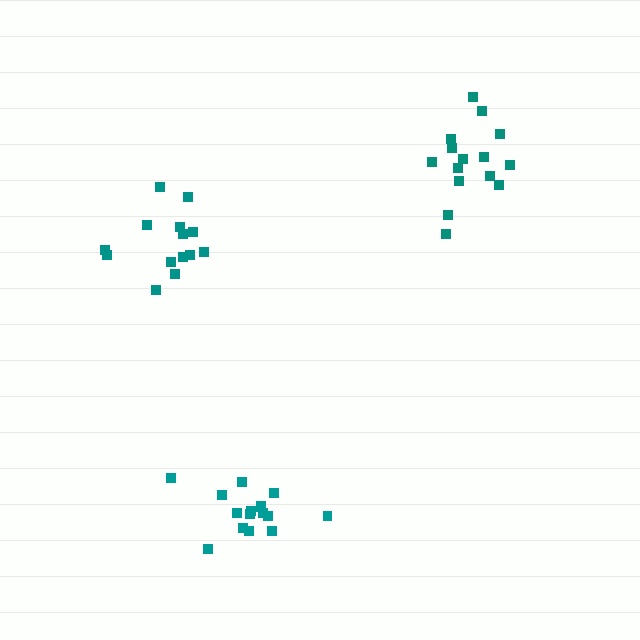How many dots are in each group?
Group 1: 15 dots, Group 2: 14 dots, Group 3: 16 dots (45 total).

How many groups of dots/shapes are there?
There are 3 groups.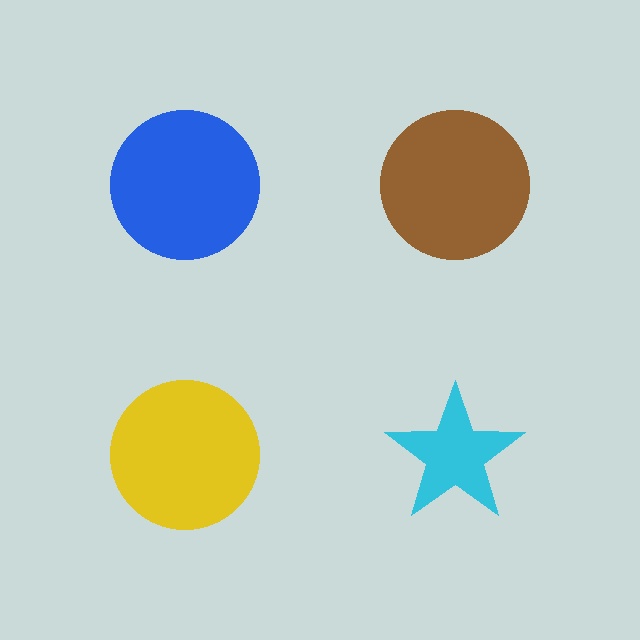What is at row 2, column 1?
A yellow circle.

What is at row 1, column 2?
A brown circle.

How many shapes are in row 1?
2 shapes.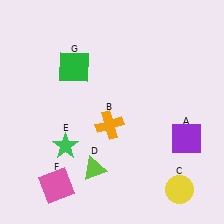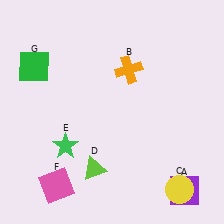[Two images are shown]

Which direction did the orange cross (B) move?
The orange cross (B) moved up.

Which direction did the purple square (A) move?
The purple square (A) moved down.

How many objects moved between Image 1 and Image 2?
3 objects moved between the two images.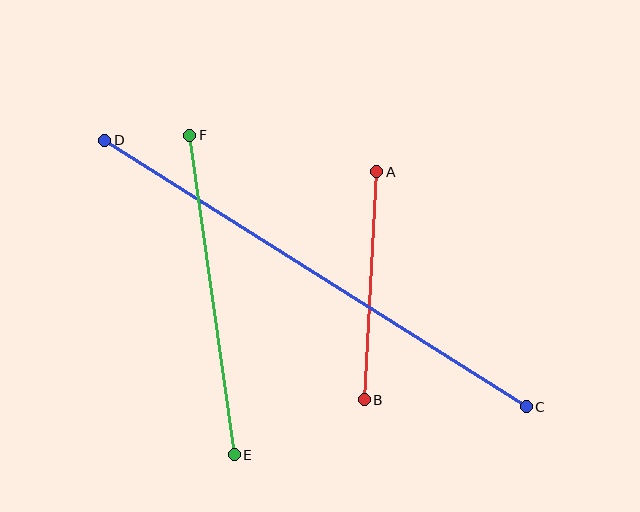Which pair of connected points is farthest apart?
Points C and D are farthest apart.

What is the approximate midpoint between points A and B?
The midpoint is at approximately (370, 286) pixels.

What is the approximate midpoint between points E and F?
The midpoint is at approximately (212, 295) pixels.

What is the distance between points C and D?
The distance is approximately 499 pixels.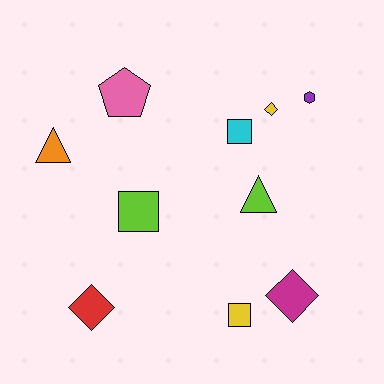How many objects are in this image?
There are 10 objects.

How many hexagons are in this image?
There is 1 hexagon.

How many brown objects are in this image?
There are no brown objects.